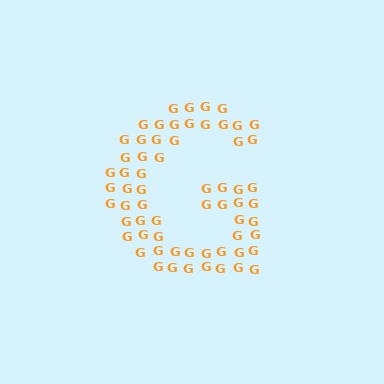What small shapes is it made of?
It is made of small letter G's.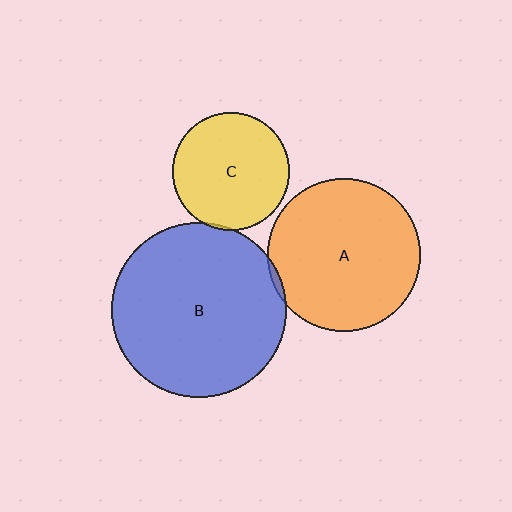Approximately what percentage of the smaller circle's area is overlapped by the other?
Approximately 5%.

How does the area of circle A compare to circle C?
Approximately 1.7 times.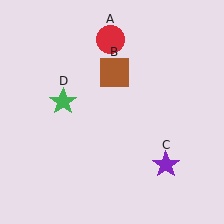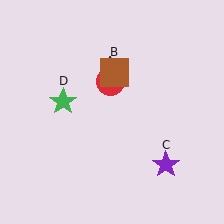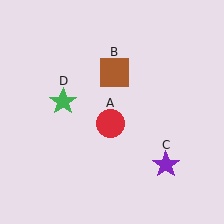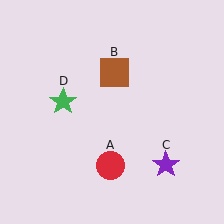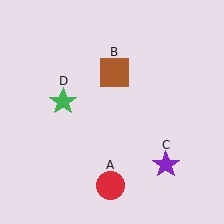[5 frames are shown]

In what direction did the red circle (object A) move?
The red circle (object A) moved down.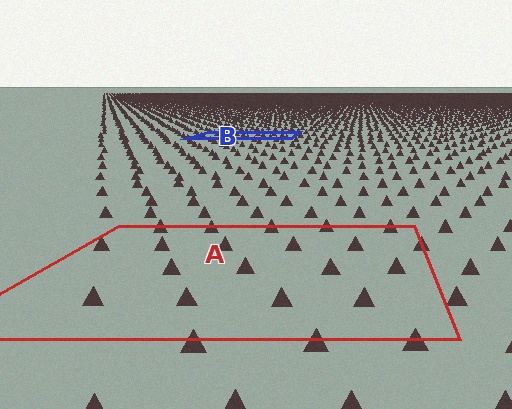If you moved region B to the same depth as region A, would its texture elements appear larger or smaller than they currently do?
They would appear larger. At a closer depth, the same texture elements are projected at a bigger on-screen size.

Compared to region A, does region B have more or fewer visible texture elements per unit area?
Region B has more texture elements per unit area — they are packed more densely because it is farther away.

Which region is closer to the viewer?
Region A is closer. The texture elements there are larger and more spread out.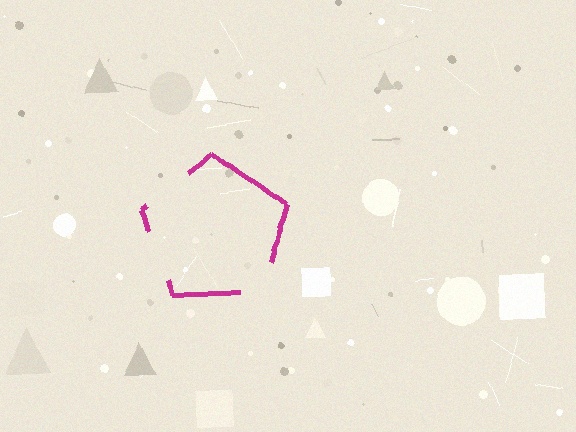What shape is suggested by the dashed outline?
The dashed outline suggests a pentagon.